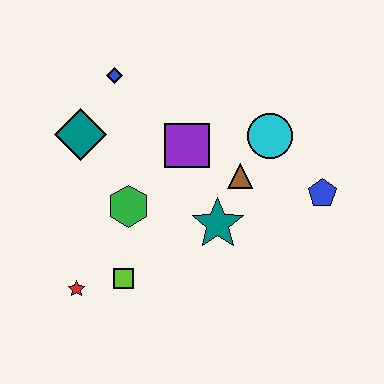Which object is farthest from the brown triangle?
The red star is farthest from the brown triangle.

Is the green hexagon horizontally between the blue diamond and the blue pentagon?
Yes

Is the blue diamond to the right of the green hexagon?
No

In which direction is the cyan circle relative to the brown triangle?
The cyan circle is above the brown triangle.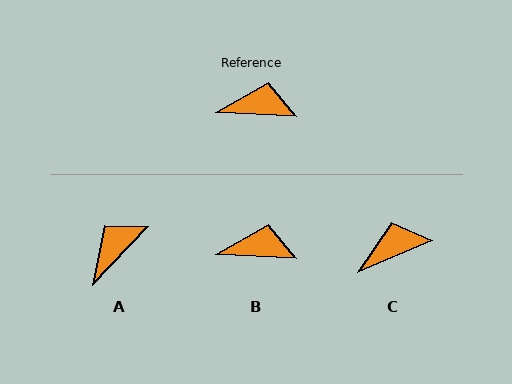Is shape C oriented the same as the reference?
No, it is off by about 26 degrees.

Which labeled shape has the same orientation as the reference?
B.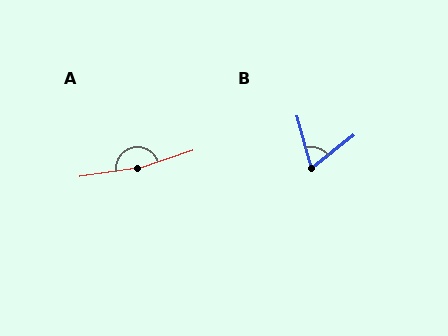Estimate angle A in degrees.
Approximately 169 degrees.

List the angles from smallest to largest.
B (68°), A (169°).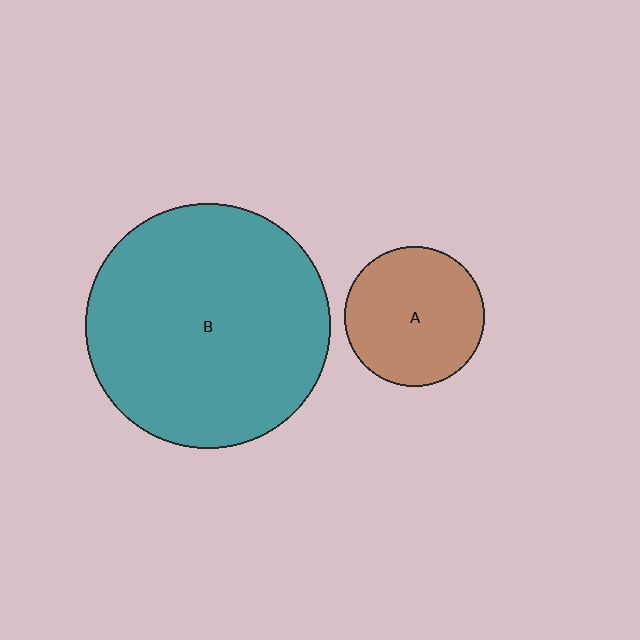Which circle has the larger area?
Circle B (teal).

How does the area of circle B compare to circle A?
Approximately 3.0 times.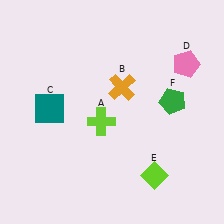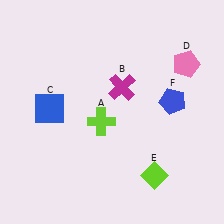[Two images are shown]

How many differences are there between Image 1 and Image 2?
There are 3 differences between the two images.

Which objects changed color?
B changed from orange to magenta. C changed from teal to blue. F changed from green to blue.